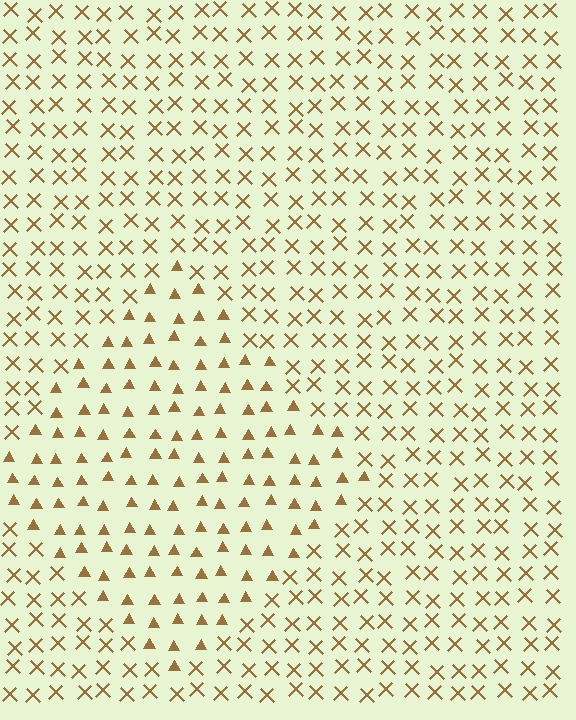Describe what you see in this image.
The image is filled with small brown elements arranged in a uniform grid. A diamond-shaped region contains triangles, while the surrounding area contains X marks. The boundary is defined purely by the change in element shape.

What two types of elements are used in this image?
The image uses triangles inside the diamond region and X marks outside it.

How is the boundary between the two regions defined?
The boundary is defined by a change in element shape: triangles inside vs. X marks outside. All elements share the same color and spacing.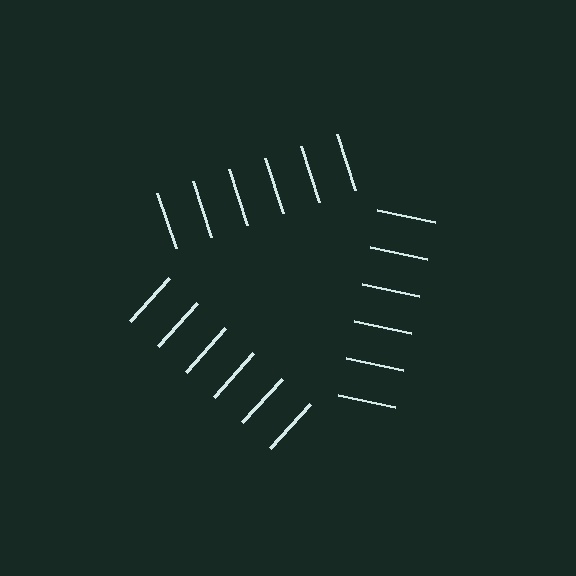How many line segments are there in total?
18 — 6 along each of the 3 edges.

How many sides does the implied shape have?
3 sides — the line-ends trace a triangle.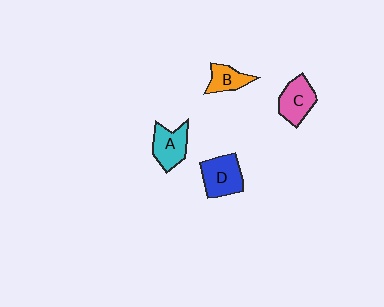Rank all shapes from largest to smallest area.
From largest to smallest: D (blue), C (pink), A (cyan), B (orange).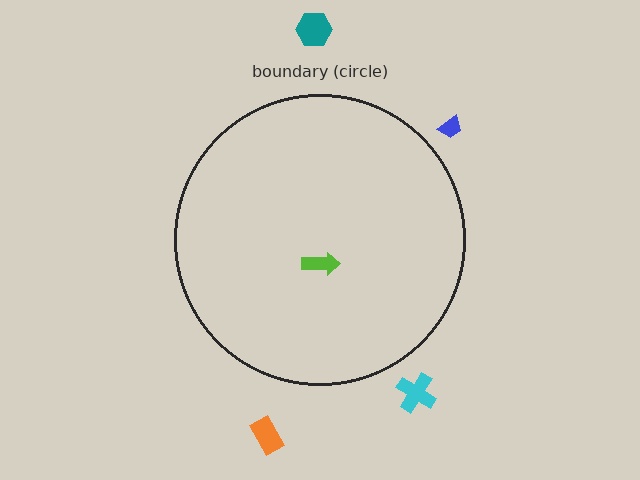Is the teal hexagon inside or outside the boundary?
Outside.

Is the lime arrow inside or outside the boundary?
Inside.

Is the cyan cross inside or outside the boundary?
Outside.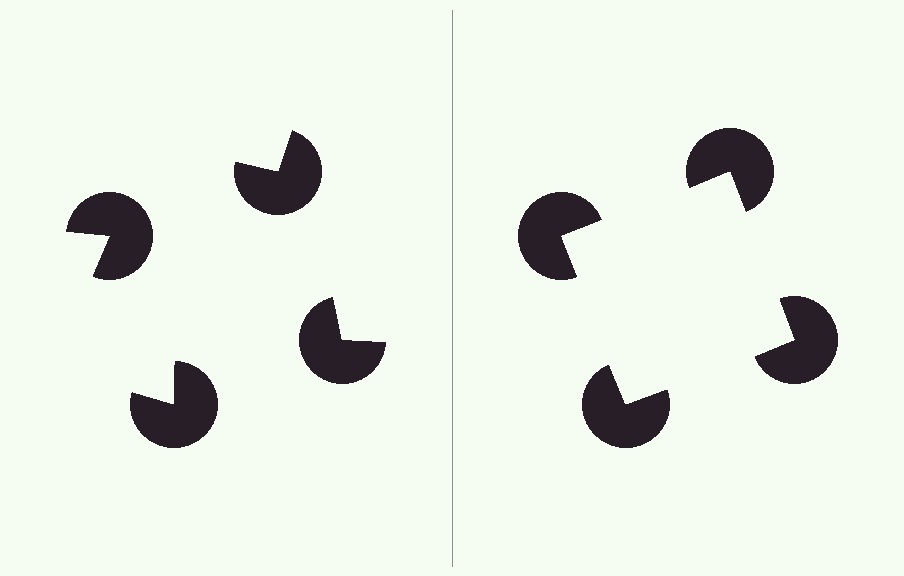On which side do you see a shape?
An illusory square appears on the right side. On the left side the wedge cuts are rotated, so no coherent shape forms.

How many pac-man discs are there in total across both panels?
8 — 4 on each side.